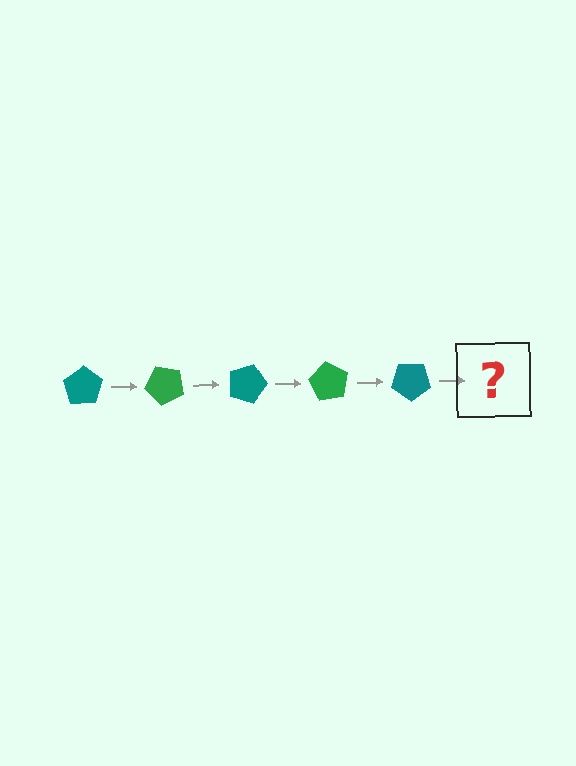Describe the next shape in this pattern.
It should be a green pentagon, rotated 225 degrees from the start.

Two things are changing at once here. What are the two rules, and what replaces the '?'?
The two rules are that it rotates 45 degrees each step and the color cycles through teal and green. The '?' should be a green pentagon, rotated 225 degrees from the start.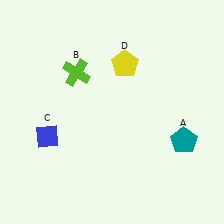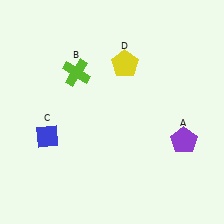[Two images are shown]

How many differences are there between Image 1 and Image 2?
There is 1 difference between the two images.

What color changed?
The pentagon (A) changed from teal in Image 1 to purple in Image 2.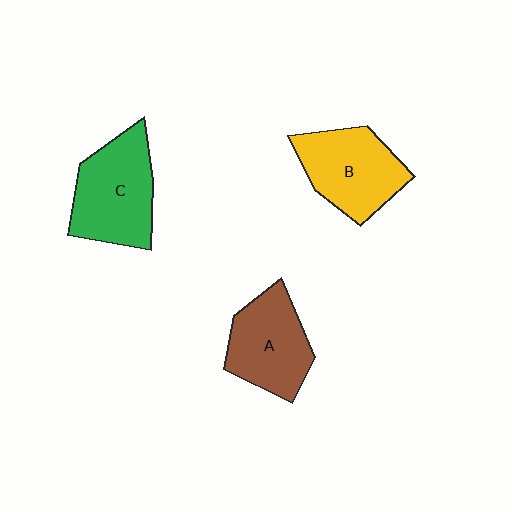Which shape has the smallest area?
Shape A (brown).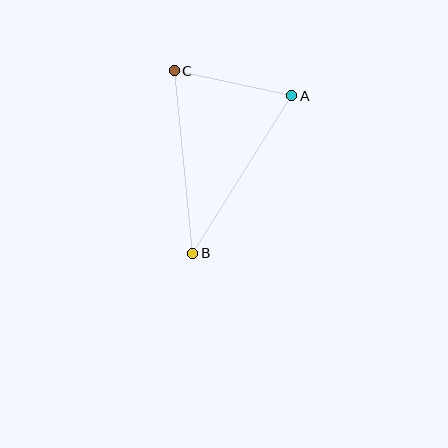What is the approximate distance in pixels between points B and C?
The distance between B and C is approximately 183 pixels.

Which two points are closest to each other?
Points A and C are closest to each other.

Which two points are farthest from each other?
Points A and B are farthest from each other.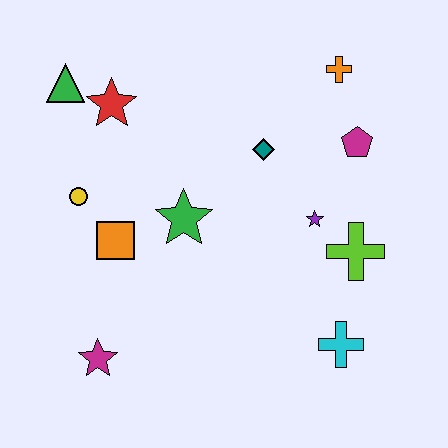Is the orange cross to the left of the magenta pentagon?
Yes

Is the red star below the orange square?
No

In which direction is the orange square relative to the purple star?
The orange square is to the left of the purple star.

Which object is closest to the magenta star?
The orange square is closest to the magenta star.